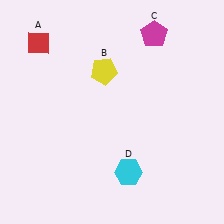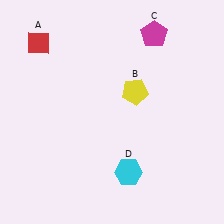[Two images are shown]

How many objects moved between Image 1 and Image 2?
1 object moved between the two images.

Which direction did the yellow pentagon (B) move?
The yellow pentagon (B) moved right.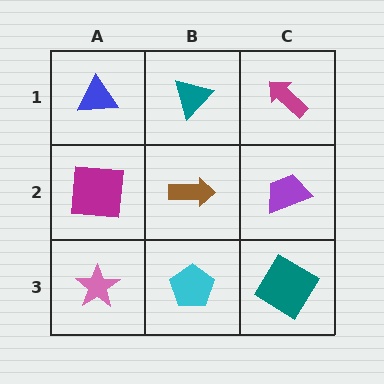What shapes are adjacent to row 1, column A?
A magenta square (row 2, column A), a teal triangle (row 1, column B).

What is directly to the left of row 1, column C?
A teal triangle.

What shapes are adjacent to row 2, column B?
A teal triangle (row 1, column B), a cyan pentagon (row 3, column B), a magenta square (row 2, column A), a purple trapezoid (row 2, column C).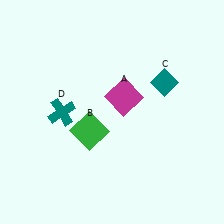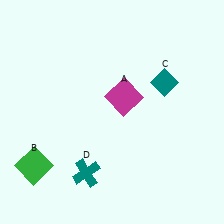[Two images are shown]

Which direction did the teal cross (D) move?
The teal cross (D) moved down.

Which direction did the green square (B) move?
The green square (B) moved left.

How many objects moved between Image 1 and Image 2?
2 objects moved between the two images.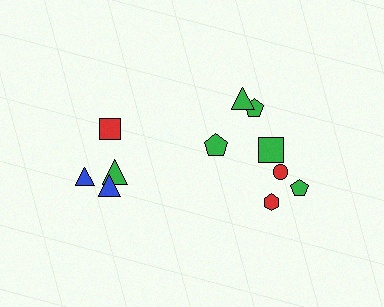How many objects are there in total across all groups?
There are 11 objects.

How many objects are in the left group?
There are 4 objects.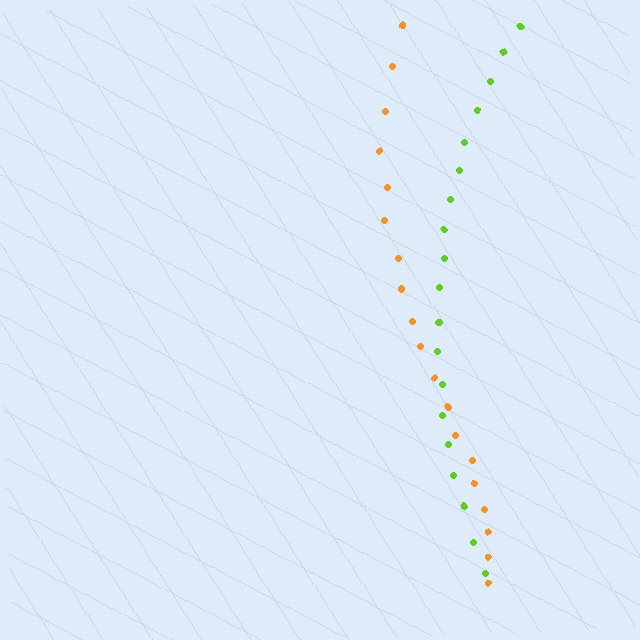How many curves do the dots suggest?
There are 2 distinct paths.